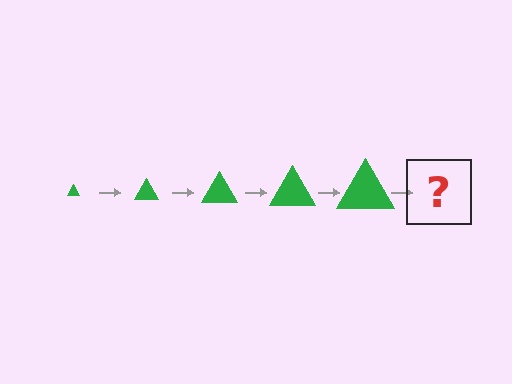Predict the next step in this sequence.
The next step is a green triangle, larger than the previous one.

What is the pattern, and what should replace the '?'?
The pattern is that the triangle gets progressively larger each step. The '?' should be a green triangle, larger than the previous one.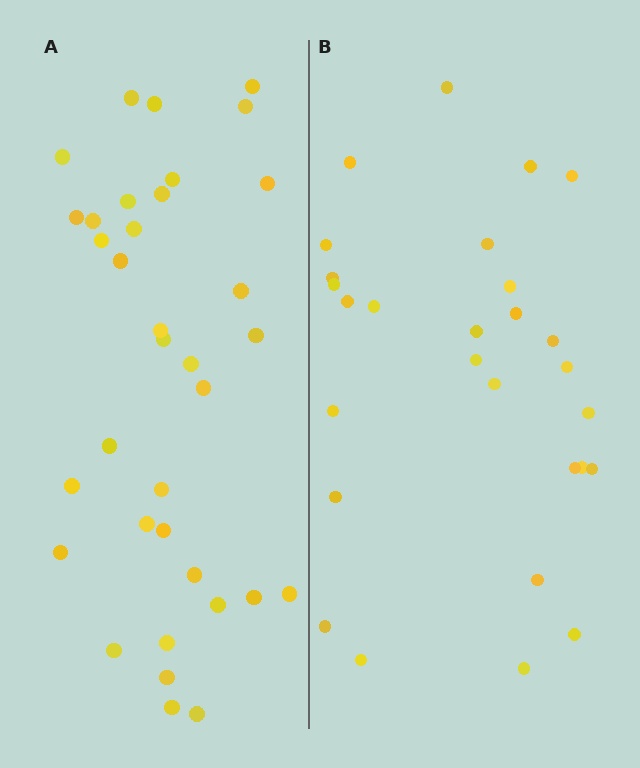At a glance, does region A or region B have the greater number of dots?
Region A (the left region) has more dots.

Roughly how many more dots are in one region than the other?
Region A has roughly 8 or so more dots than region B.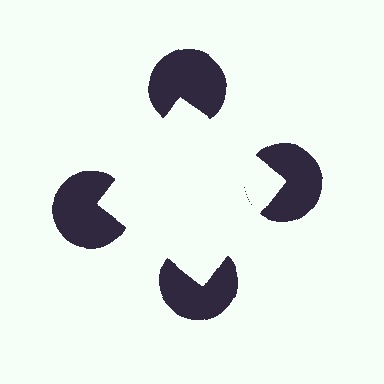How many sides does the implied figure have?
4 sides.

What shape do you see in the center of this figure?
An illusory square — its edges are inferred from the aligned wedge cuts in the pac-man discs, not physically drawn.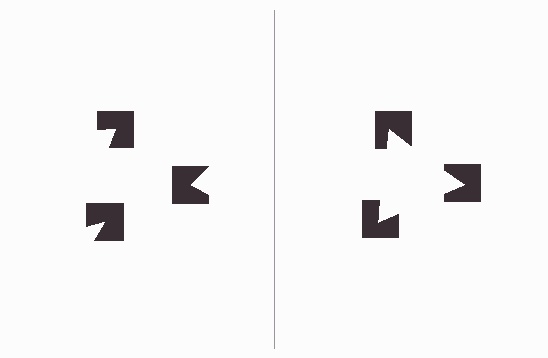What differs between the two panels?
The notched squares are positioned identically on both sides; only the wedge orientations differ. On the right they align to a triangle; on the left they are misaligned.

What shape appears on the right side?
An illusory triangle.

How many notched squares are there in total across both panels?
6 — 3 on each side.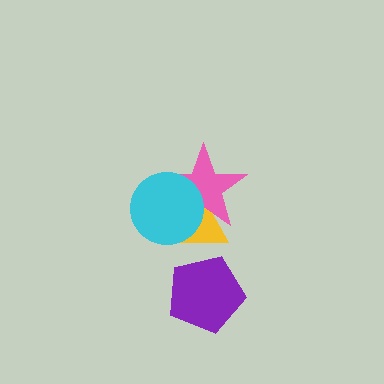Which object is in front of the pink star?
The cyan circle is in front of the pink star.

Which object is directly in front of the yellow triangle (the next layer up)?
The pink star is directly in front of the yellow triangle.